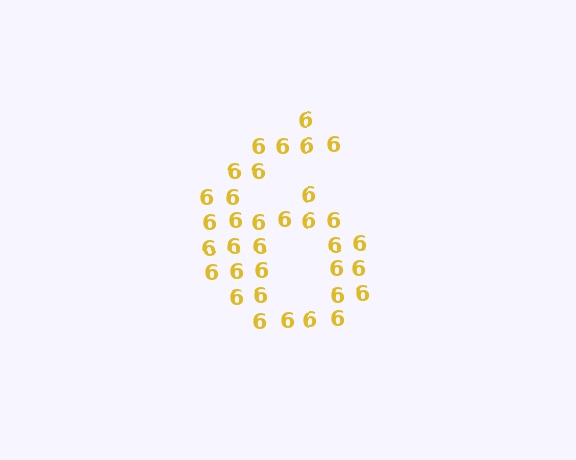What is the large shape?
The large shape is the digit 6.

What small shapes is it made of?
It is made of small digit 6's.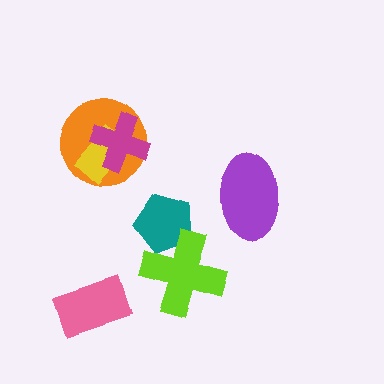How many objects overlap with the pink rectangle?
0 objects overlap with the pink rectangle.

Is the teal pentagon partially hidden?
Yes, it is partially covered by another shape.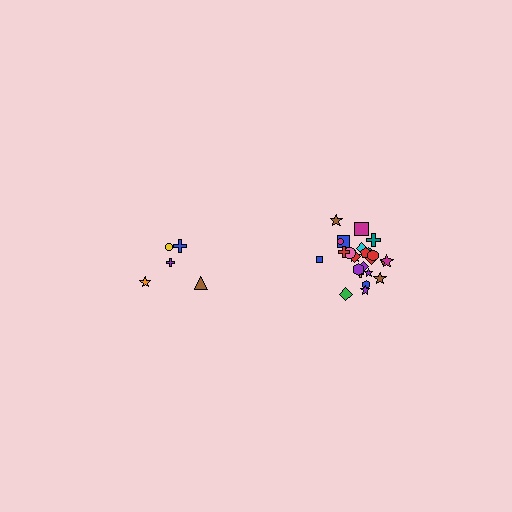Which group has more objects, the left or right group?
The right group.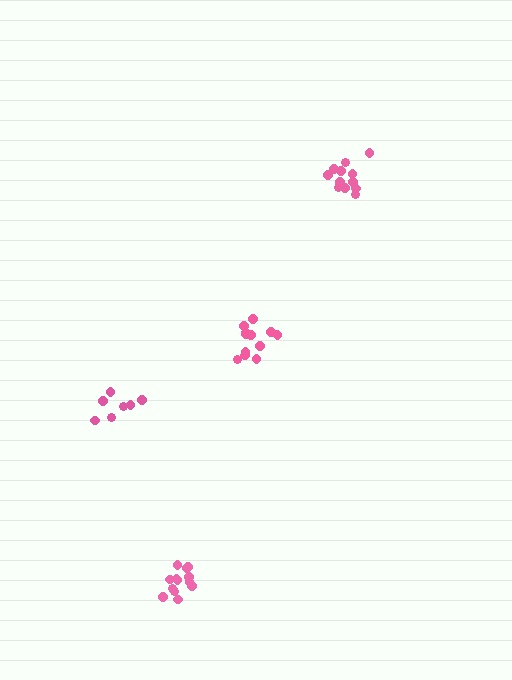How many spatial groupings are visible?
There are 4 spatial groupings.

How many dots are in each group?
Group 1: 7 dots, Group 2: 12 dots, Group 3: 12 dots, Group 4: 13 dots (44 total).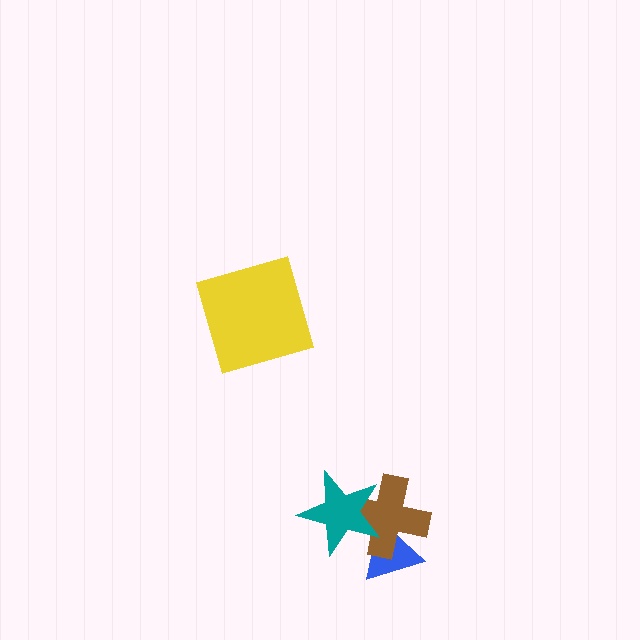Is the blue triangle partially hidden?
Yes, it is partially covered by another shape.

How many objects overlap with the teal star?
2 objects overlap with the teal star.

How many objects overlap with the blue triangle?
2 objects overlap with the blue triangle.